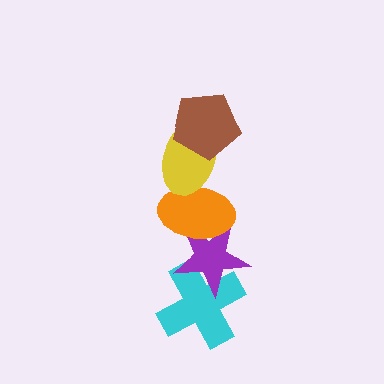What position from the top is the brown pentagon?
The brown pentagon is 1st from the top.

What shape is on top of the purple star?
The orange ellipse is on top of the purple star.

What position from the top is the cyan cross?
The cyan cross is 5th from the top.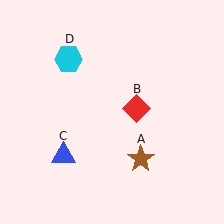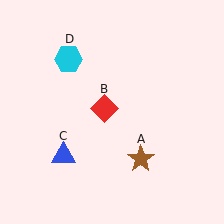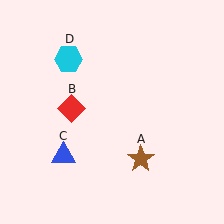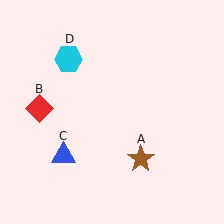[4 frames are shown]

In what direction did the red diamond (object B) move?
The red diamond (object B) moved left.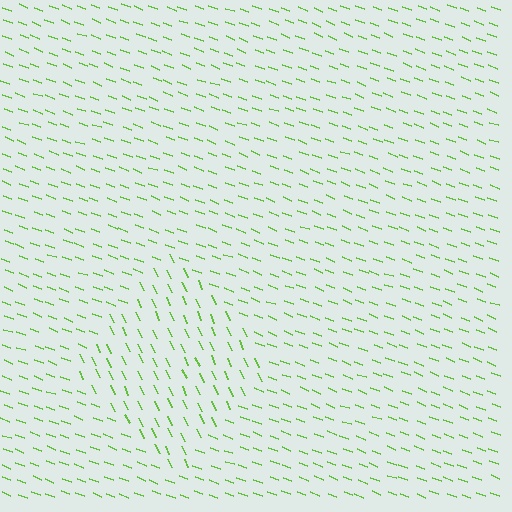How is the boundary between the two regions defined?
The boundary is defined purely by a change in line orientation (approximately 45 degrees difference). All lines are the same color and thickness.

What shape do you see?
I see a diamond.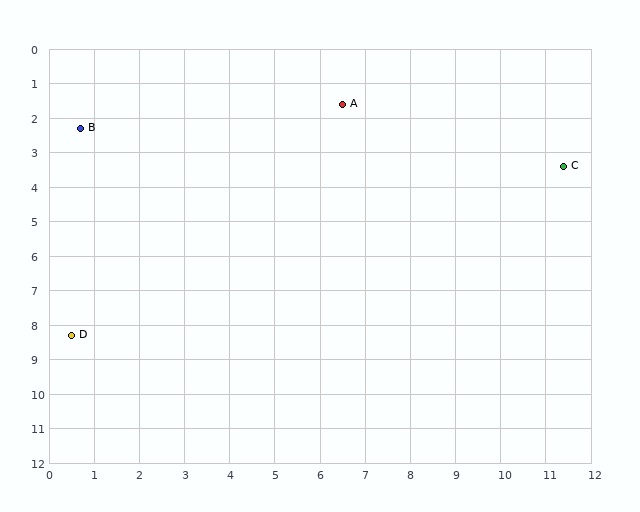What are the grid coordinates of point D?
Point D is at approximately (0.5, 8.3).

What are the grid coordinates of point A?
Point A is at approximately (6.5, 1.6).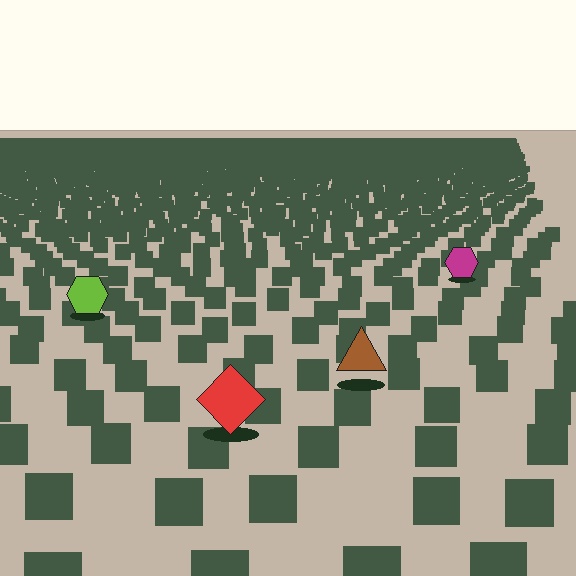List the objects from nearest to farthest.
From nearest to farthest: the red diamond, the brown triangle, the lime hexagon, the magenta hexagon.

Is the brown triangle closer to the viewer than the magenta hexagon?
Yes. The brown triangle is closer — you can tell from the texture gradient: the ground texture is coarser near it.